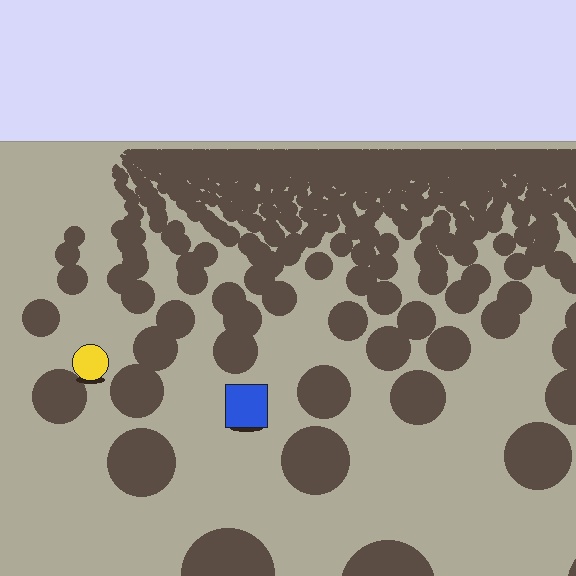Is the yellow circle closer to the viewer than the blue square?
No. The blue square is closer — you can tell from the texture gradient: the ground texture is coarser near it.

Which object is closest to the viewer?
The blue square is closest. The texture marks near it are larger and more spread out.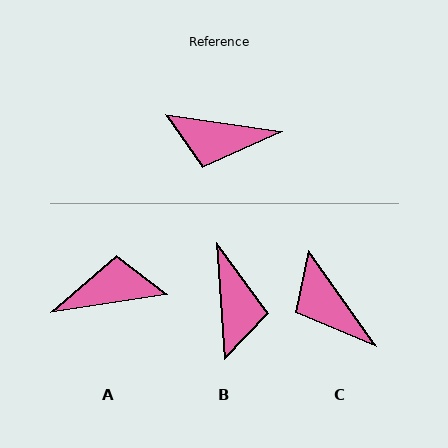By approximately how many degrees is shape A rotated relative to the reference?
Approximately 163 degrees clockwise.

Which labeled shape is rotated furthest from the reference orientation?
A, about 163 degrees away.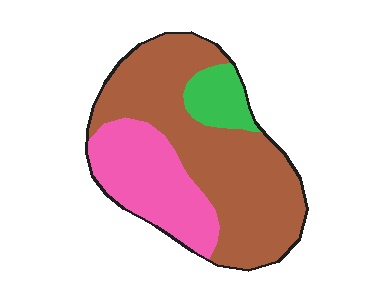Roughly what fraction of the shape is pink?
Pink covers about 30% of the shape.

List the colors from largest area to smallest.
From largest to smallest: brown, pink, green.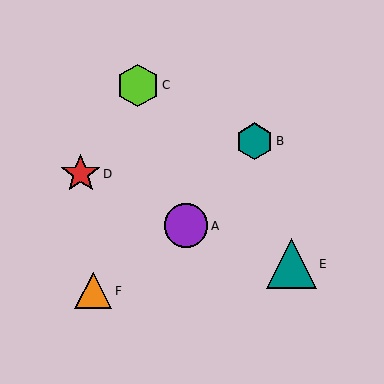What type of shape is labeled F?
Shape F is an orange triangle.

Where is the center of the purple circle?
The center of the purple circle is at (186, 226).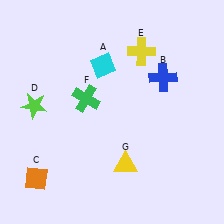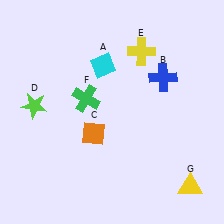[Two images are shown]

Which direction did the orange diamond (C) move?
The orange diamond (C) moved right.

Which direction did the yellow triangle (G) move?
The yellow triangle (G) moved right.